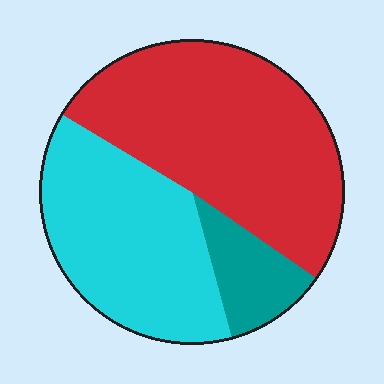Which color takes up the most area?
Red, at roughly 50%.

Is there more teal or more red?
Red.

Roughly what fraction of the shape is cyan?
Cyan covers roughly 40% of the shape.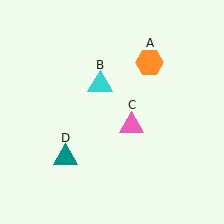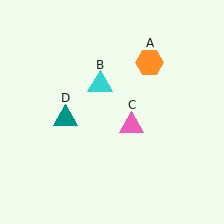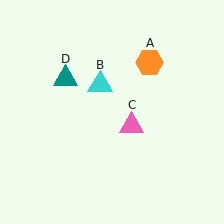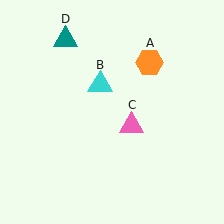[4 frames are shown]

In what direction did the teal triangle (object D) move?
The teal triangle (object D) moved up.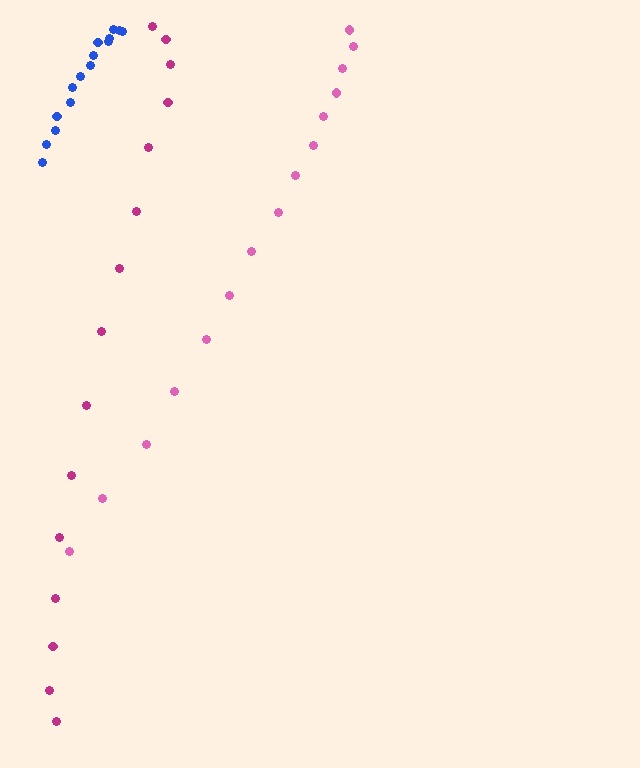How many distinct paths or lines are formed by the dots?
There are 3 distinct paths.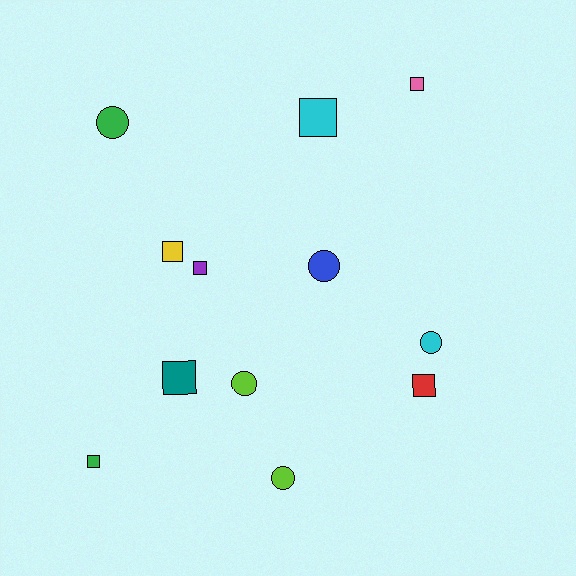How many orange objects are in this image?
There are no orange objects.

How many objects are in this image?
There are 12 objects.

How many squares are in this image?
There are 7 squares.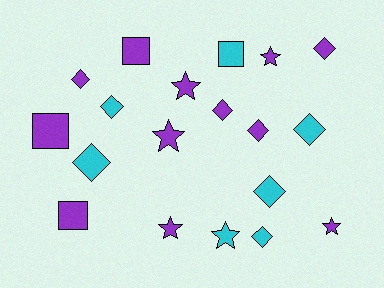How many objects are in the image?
There are 19 objects.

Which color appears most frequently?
Purple, with 12 objects.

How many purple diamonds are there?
There are 4 purple diamonds.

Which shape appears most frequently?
Diamond, with 9 objects.